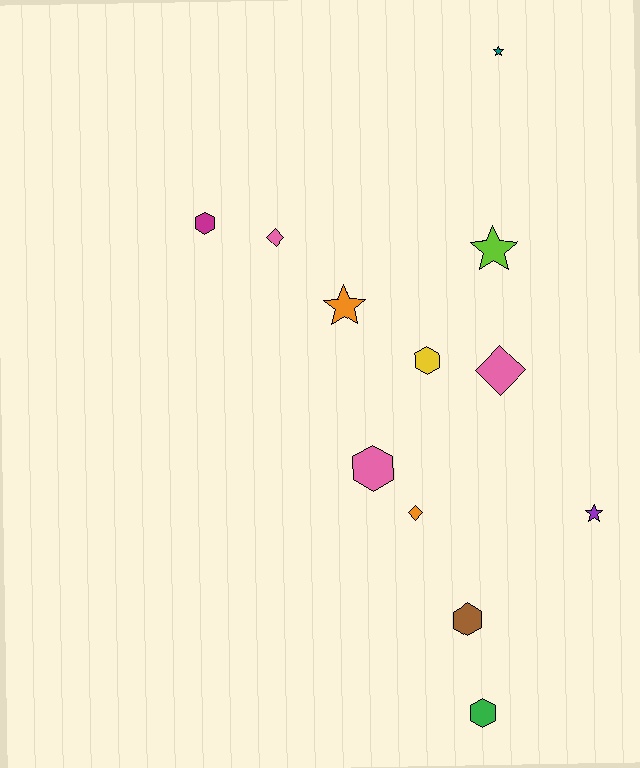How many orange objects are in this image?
There are 2 orange objects.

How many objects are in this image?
There are 12 objects.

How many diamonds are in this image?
There are 3 diamonds.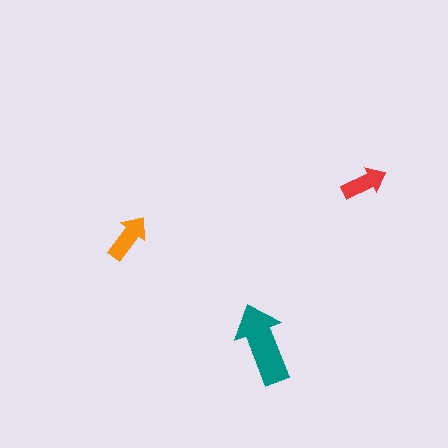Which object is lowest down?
The teal arrow is bottommost.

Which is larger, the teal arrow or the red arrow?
The teal one.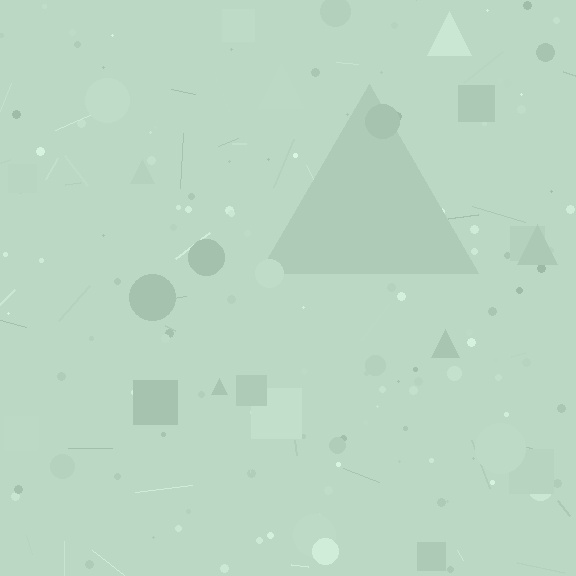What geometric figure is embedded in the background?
A triangle is embedded in the background.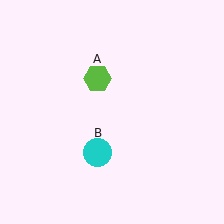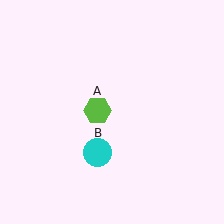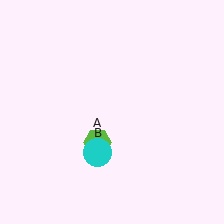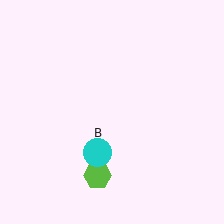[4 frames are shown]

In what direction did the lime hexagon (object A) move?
The lime hexagon (object A) moved down.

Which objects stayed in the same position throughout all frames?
Cyan circle (object B) remained stationary.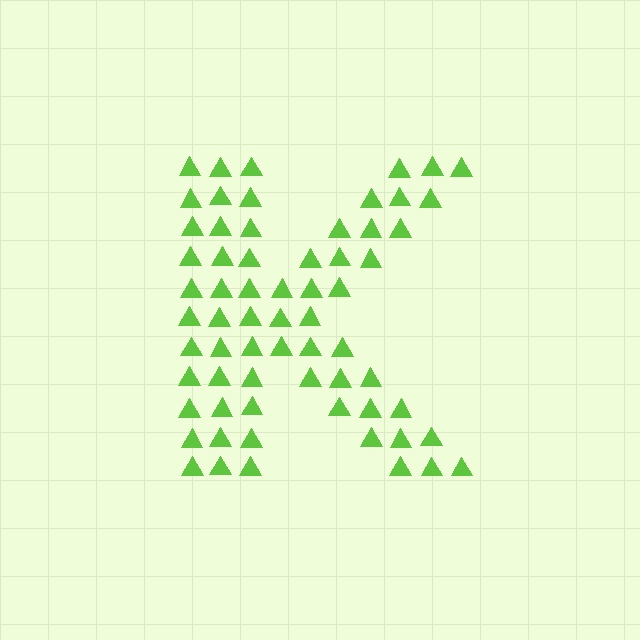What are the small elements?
The small elements are triangles.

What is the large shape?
The large shape is the letter K.